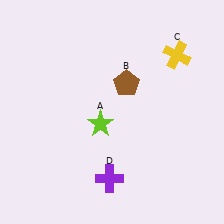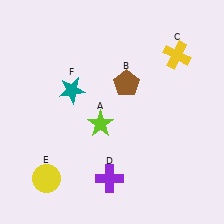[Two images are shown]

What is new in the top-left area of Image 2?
A teal star (F) was added in the top-left area of Image 2.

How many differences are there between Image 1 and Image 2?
There are 2 differences between the two images.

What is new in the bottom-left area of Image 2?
A yellow circle (E) was added in the bottom-left area of Image 2.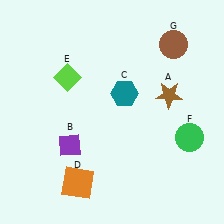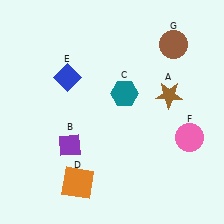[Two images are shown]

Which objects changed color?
E changed from lime to blue. F changed from green to pink.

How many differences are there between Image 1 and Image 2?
There are 2 differences between the two images.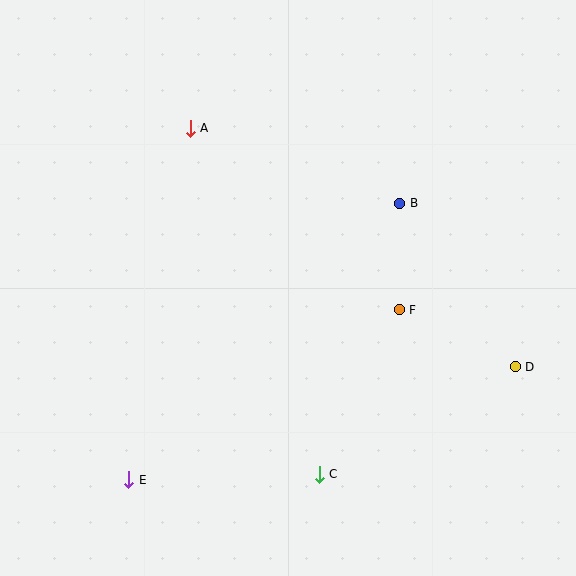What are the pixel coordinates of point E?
Point E is at (129, 480).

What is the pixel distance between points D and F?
The distance between D and F is 129 pixels.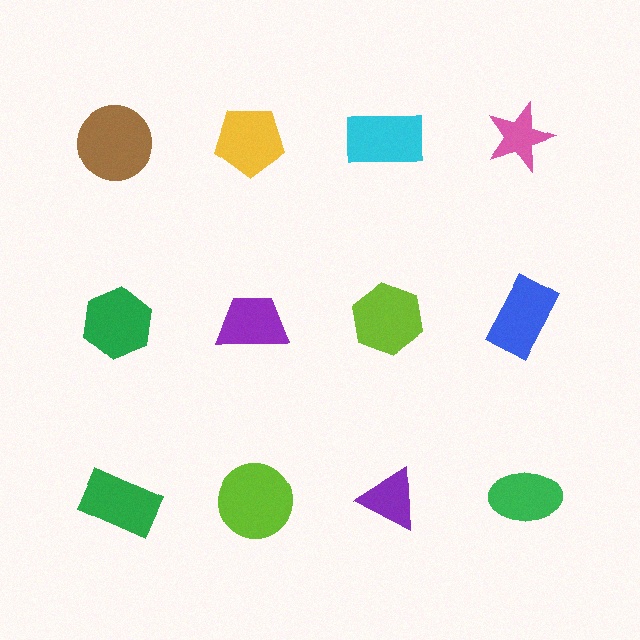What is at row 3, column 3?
A purple triangle.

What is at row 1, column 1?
A brown circle.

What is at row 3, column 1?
A green rectangle.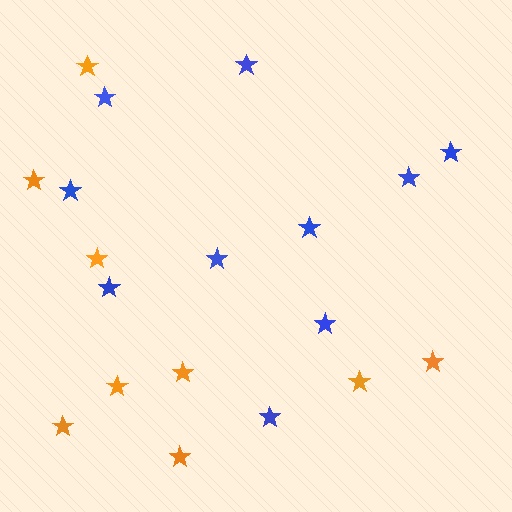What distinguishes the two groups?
There are 2 groups: one group of orange stars (9) and one group of blue stars (10).